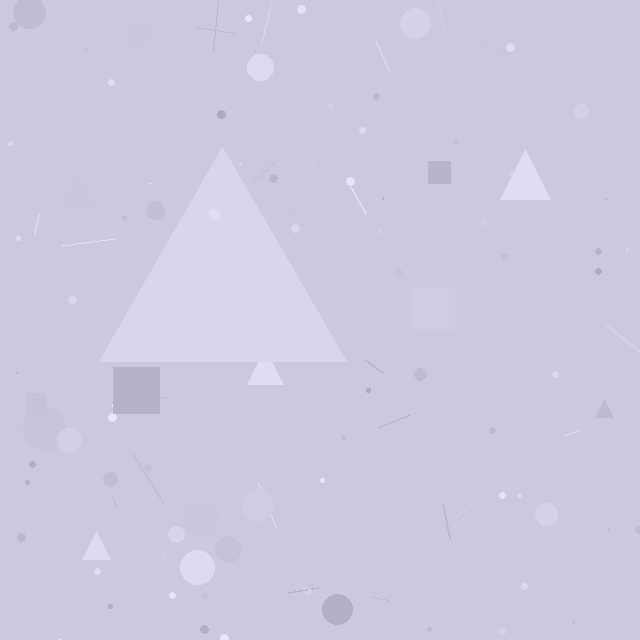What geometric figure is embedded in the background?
A triangle is embedded in the background.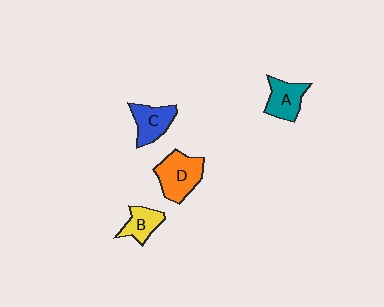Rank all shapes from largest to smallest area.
From largest to smallest: D (orange), C (blue), A (teal), B (yellow).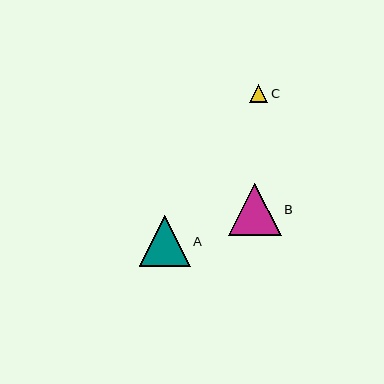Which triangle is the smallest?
Triangle C is the smallest with a size of approximately 18 pixels.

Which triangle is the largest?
Triangle B is the largest with a size of approximately 53 pixels.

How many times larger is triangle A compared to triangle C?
Triangle A is approximately 2.8 times the size of triangle C.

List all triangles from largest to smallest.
From largest to smallest: B, A, C.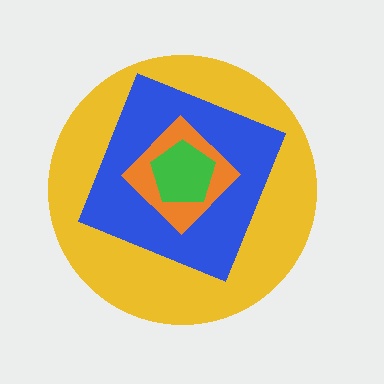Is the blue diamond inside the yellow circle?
Yes.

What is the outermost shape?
The yellow circle.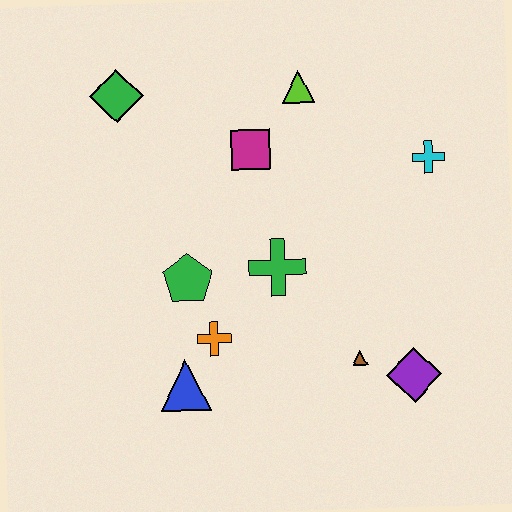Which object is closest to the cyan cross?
The lime triangle is closest to the cyan cross.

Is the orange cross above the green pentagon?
No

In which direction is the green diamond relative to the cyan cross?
The green diamond is to the left of the cyan cross.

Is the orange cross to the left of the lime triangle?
Yes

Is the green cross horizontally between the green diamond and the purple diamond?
Yes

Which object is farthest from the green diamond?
The purple diamond is farthest from the green diamond.